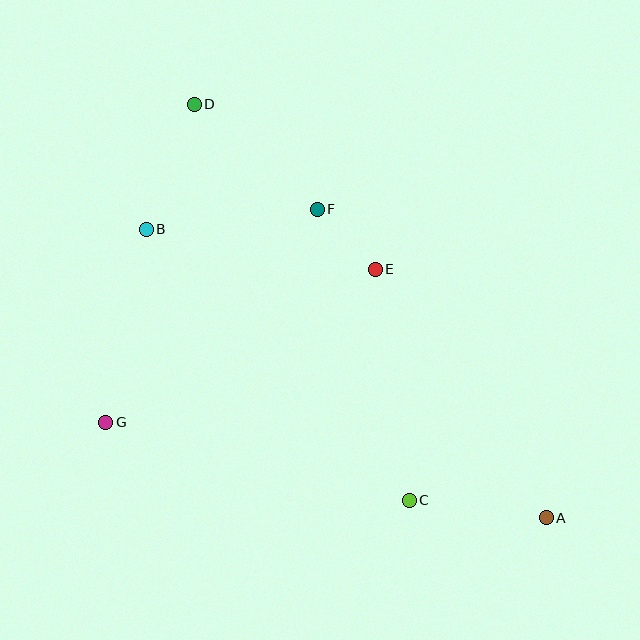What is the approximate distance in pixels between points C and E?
The distance between C and E is approximately 234 pixels.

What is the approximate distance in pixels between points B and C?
The distance between B and C is approximately 378 pixels.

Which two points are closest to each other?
Points E and F are closest to each other.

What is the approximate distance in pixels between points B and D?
The distance between B and D is approximately 134 pixels.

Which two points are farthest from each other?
Points A and D are farthest from each other.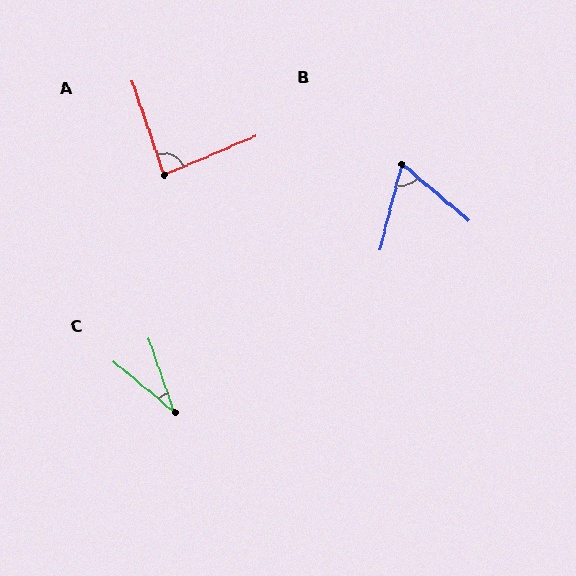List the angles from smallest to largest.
C (31°), B (64°), A (86°).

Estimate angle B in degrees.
Approximately 64 degrees.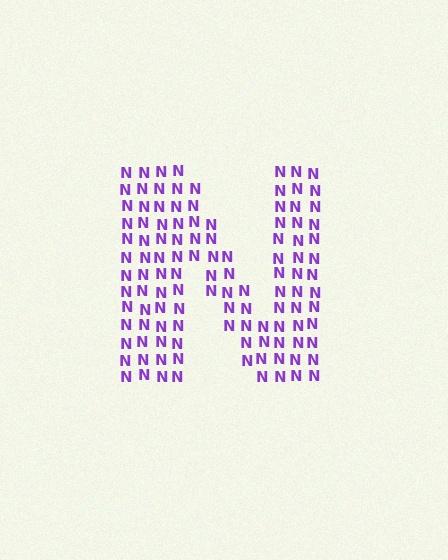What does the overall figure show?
The overall figure shows the letter N.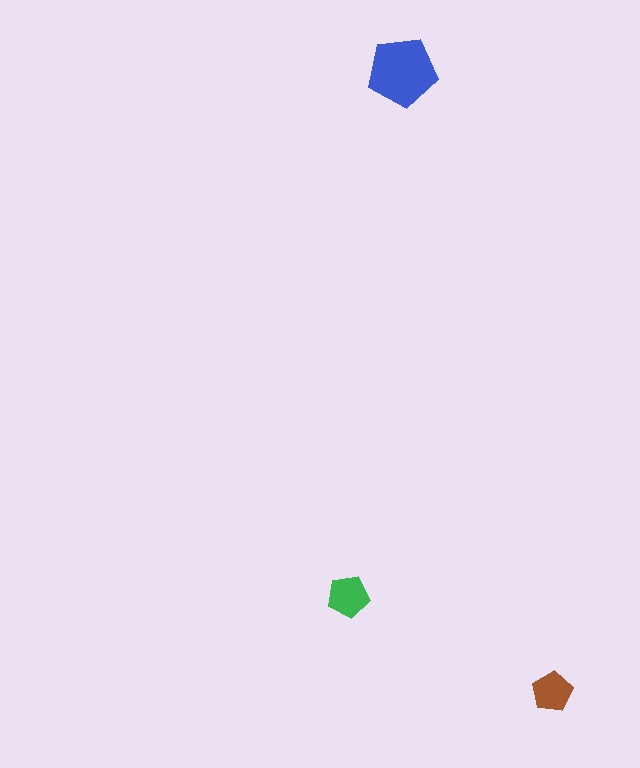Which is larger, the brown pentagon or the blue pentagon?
The blue one.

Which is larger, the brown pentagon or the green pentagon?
The green one.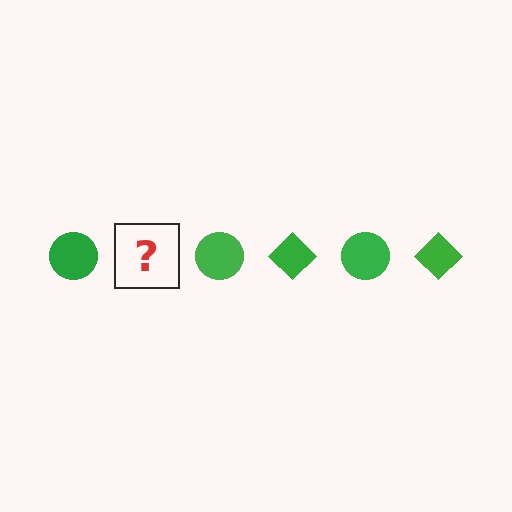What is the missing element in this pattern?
The missing element is a green diamond.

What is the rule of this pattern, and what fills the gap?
The rule is that the pattern cycles through circle, diamond shapes in green. The gap should be filled with a green diamond.